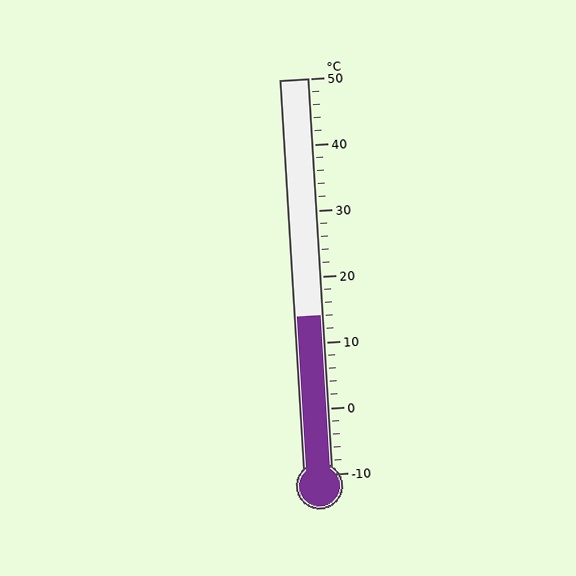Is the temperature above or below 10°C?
The temperature is above 10°C.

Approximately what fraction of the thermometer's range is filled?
The thermometer is filled to approximately 40% of its range.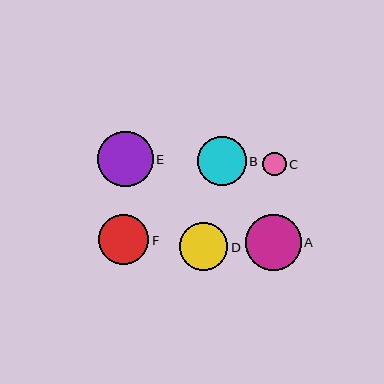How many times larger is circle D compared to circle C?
Circle D is approximately 2.1 times the size of circle C.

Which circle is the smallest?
Circle C is the smallest with a size of approximately 23 pixels.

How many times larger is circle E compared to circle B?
Circle E is approximately 1.1 times the size of circle B.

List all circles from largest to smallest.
From largest to smallest: A, E, F, D, B, C.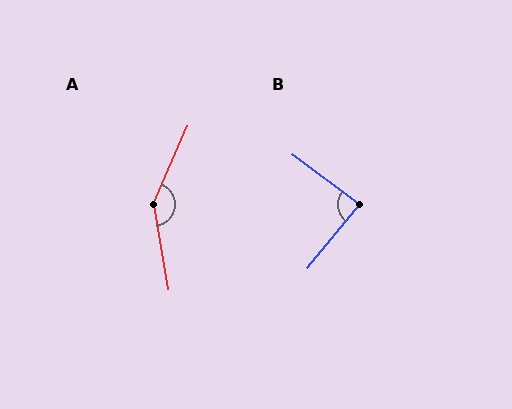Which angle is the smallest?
B, at approximately 88 degrees.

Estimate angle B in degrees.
Approximately 88 degrees.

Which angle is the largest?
A, at approximately 147 degrees.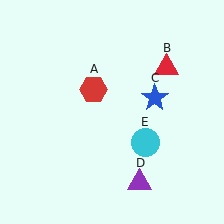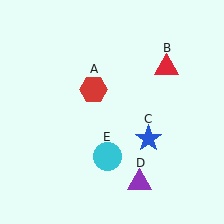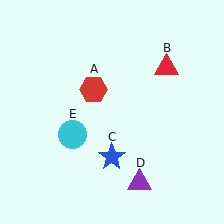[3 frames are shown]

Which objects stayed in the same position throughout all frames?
Red hexagon (object A) and red triangle (object B) and purple triangle (object D) remained stationary.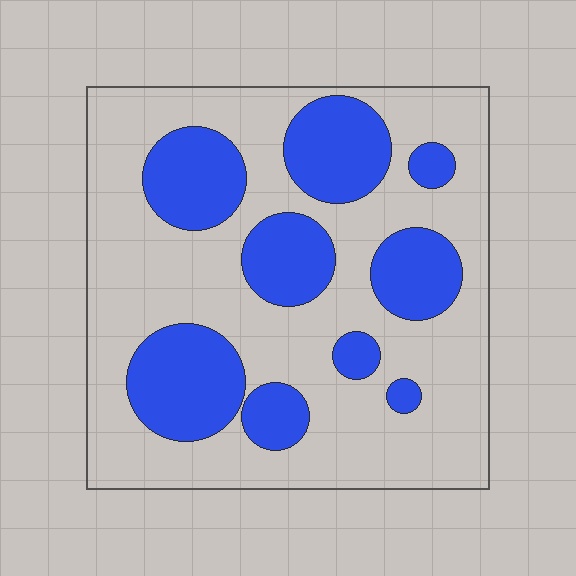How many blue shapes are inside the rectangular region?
9.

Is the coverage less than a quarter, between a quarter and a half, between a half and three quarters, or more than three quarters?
Between a quarter and a half.